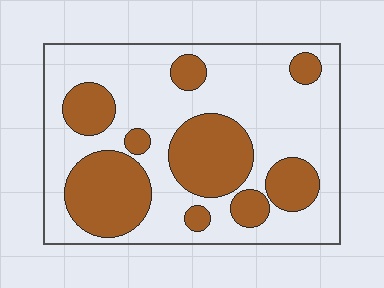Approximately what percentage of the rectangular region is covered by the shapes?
Approximately 35%.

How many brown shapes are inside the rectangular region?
9.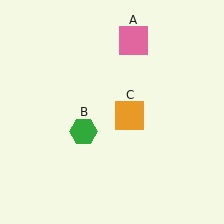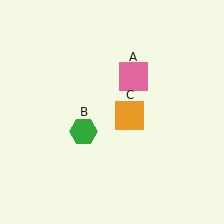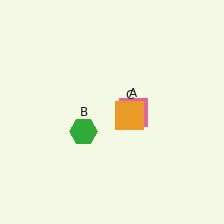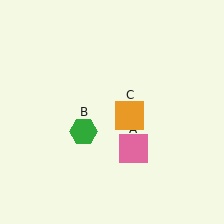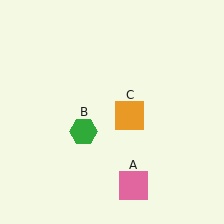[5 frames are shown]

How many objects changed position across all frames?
1 object changed position: pink square (object A).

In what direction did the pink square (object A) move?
The pink square (object A) moved down.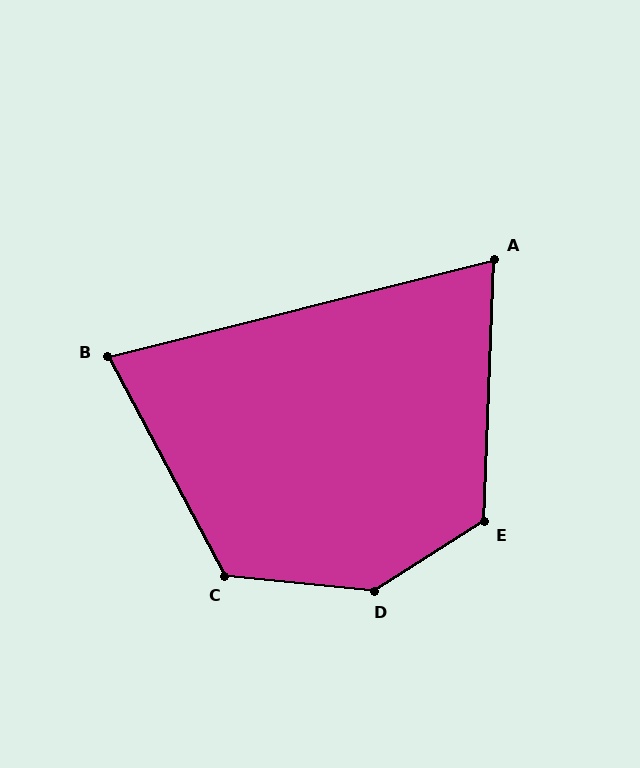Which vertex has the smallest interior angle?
A, at approximately 74 degrees.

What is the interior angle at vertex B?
Approximately 76 degrees (acute).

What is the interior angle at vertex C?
Approximately 124 degrees (obtuse).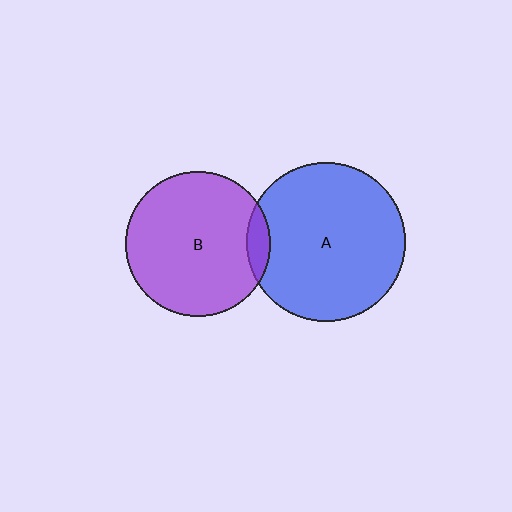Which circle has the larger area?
Circle A (blue).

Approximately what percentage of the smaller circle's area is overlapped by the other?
Approximately 10%.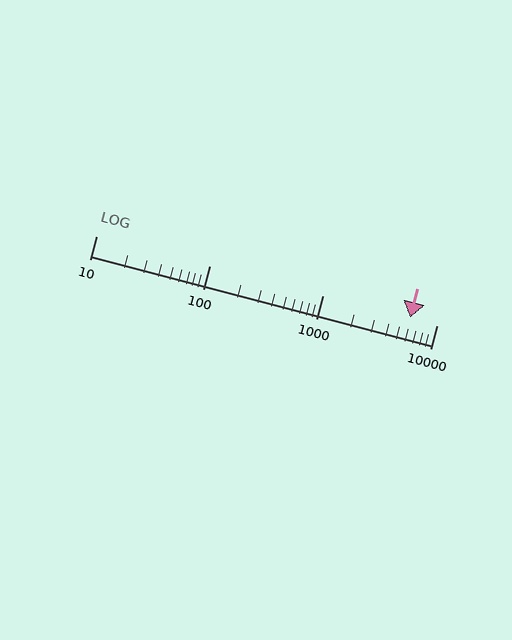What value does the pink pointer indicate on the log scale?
The pointer indicates approximately 5800.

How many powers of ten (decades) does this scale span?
The scale spans 3 decades, from 10 to 10000.